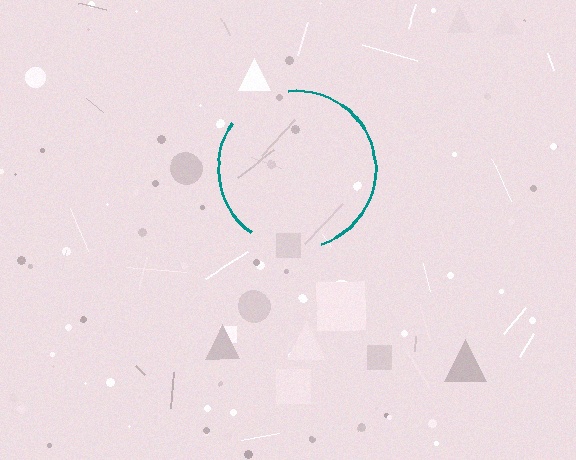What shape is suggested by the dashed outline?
The dashed outline suggests a circle.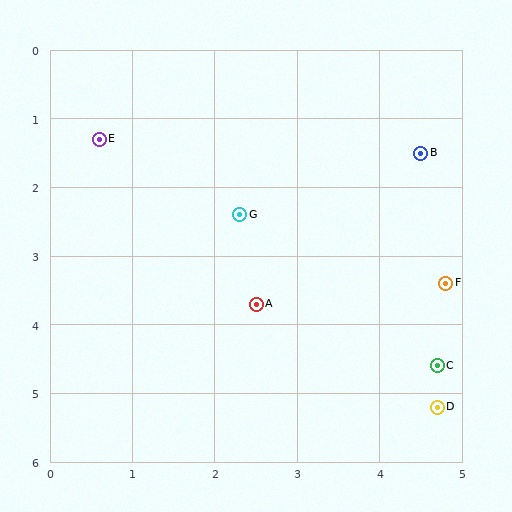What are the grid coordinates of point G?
Point G is at approximately (2.3, 2.4).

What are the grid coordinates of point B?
Point B is at approximately (4.5, 1.5).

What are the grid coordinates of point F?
Point F is at approximately (4.8, 3.4).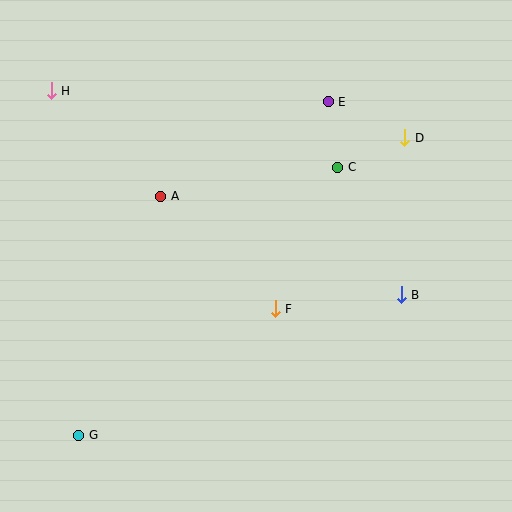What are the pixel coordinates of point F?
Point F is at (275, 309).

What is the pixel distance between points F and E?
The distance between F and E is 213 pixels.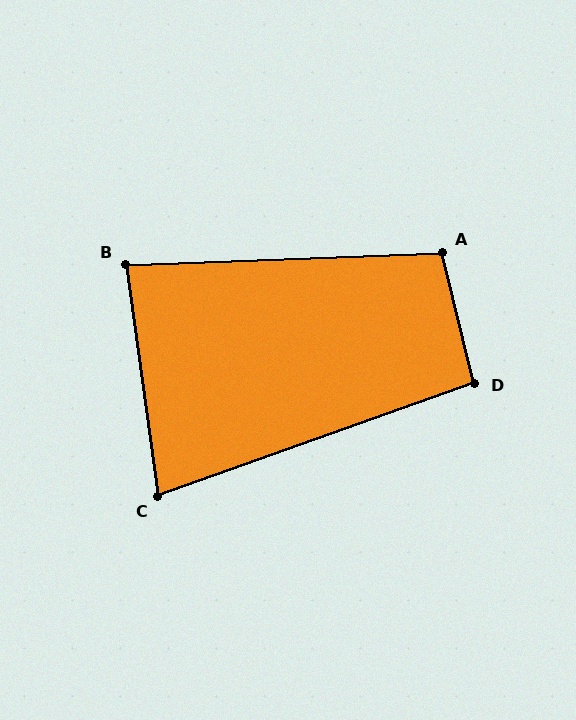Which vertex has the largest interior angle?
A, at approximately 102 degrees.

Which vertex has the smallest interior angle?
C, at approximately 78 degrees.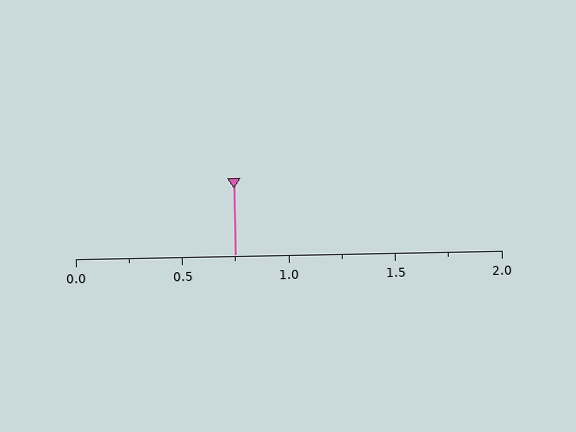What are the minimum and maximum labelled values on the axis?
The axis runs from 0.0 to 2.0.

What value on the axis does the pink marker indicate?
The marker indicates approximately 0.75.